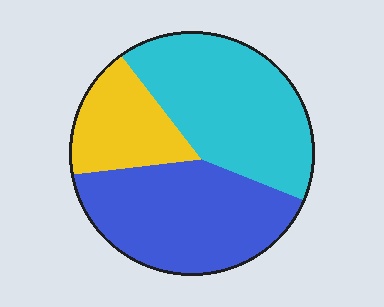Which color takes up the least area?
Yellow, at roughly 20%.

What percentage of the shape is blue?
Blue takes up between a quarter and a half of the shape.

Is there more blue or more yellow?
Blue.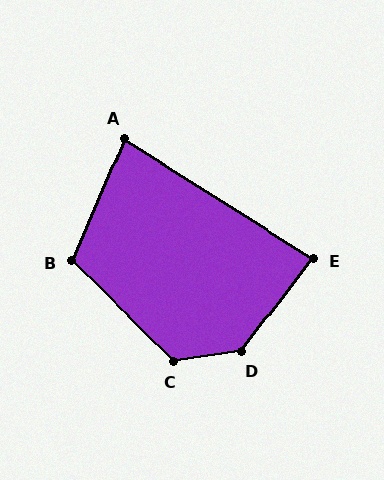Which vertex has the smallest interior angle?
A, at approximately 81 degrees.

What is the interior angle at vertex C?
Approximately 128 degrees (obtuse).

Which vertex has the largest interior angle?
D, at approximately 135 degrees.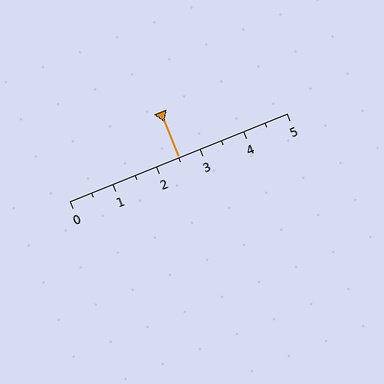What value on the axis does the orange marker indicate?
The marker indicates approximately 2.5.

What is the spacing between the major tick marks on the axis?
The major ticks are spaced 1 apart.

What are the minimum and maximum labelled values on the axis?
The axis runs from 0 to 5.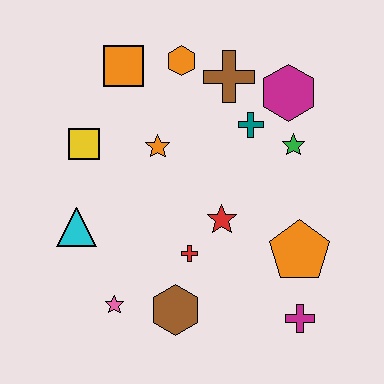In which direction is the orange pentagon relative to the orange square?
The orange pentagon is below the orange square.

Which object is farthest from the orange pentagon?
The orange square is farthest from the orange pentagon.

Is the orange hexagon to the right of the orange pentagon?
No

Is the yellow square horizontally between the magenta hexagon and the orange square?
No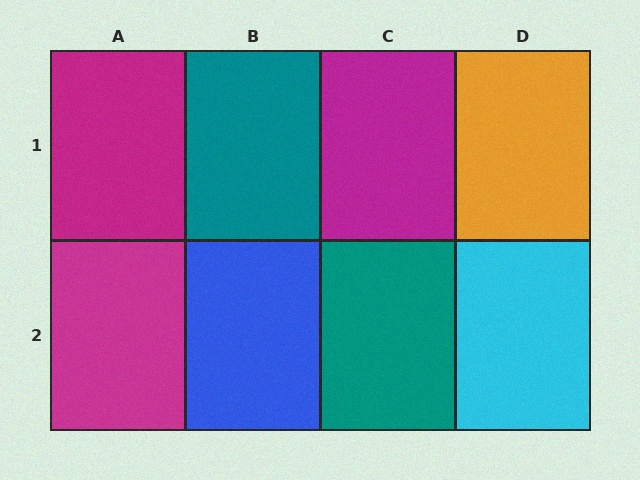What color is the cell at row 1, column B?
Teal.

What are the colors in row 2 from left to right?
Magenta, blue, teal, cyan.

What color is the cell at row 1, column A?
Magenta.